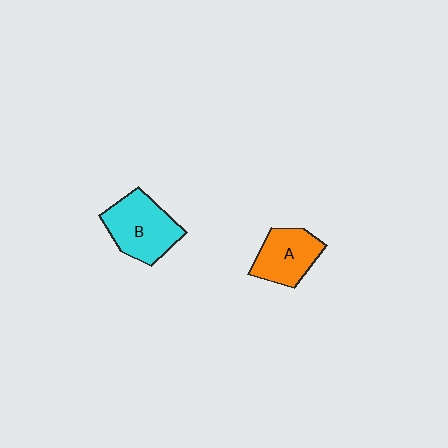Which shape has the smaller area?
Shape A (orange).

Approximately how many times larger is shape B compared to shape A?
Approximately 1.2 times.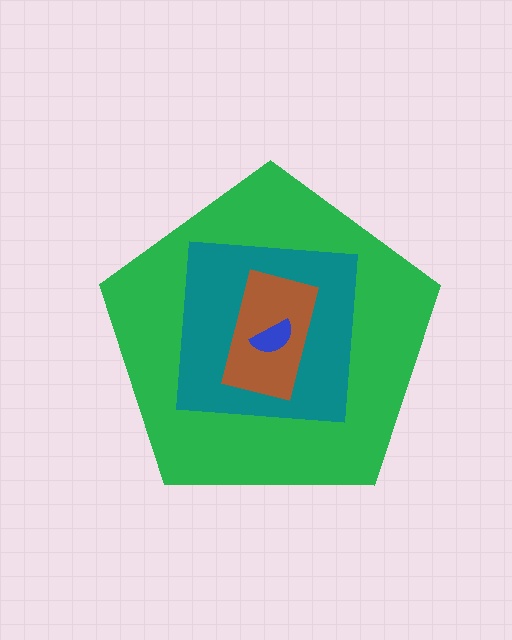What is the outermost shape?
The green pentagon.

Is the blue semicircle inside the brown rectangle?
Yes.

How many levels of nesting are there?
4.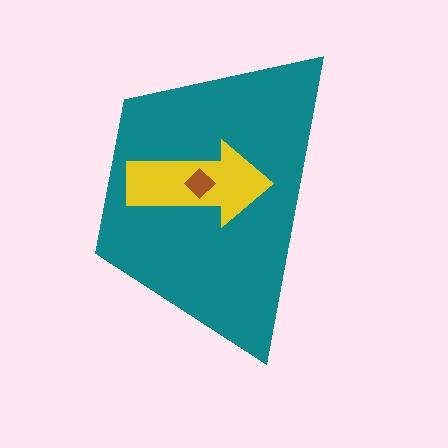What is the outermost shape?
The teal trapezoid.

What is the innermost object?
The brown diamond.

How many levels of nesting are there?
3.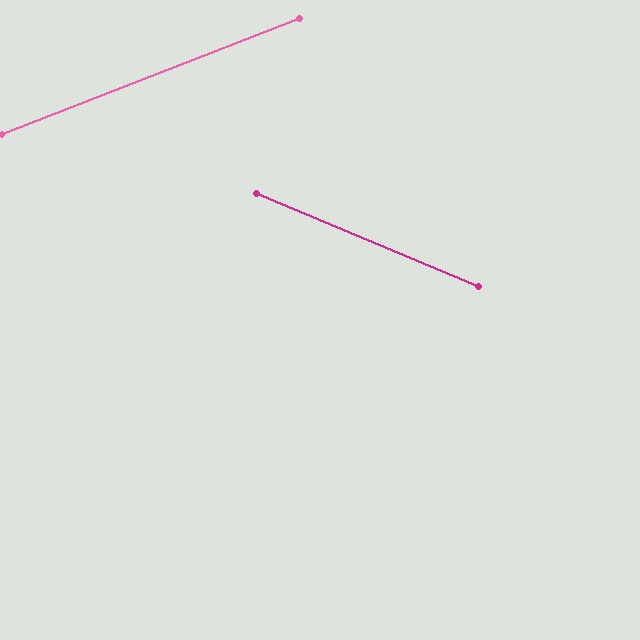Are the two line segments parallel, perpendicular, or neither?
Neither parallel nor perpendicular — they differ by about 44°.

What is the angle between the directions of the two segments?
Approximately 44 degrees.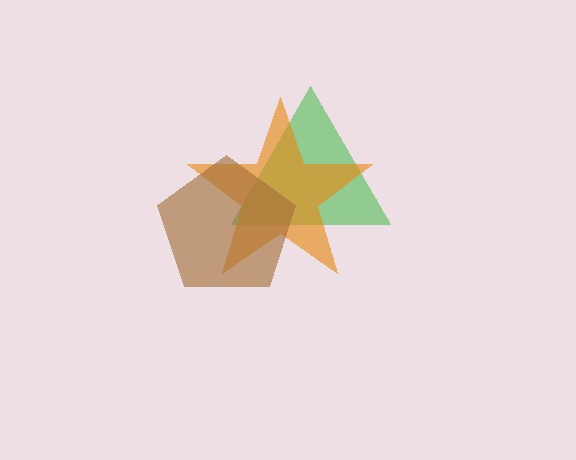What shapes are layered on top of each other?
The layered shapes are: a green triangle, an orange star, a brown pentagon.